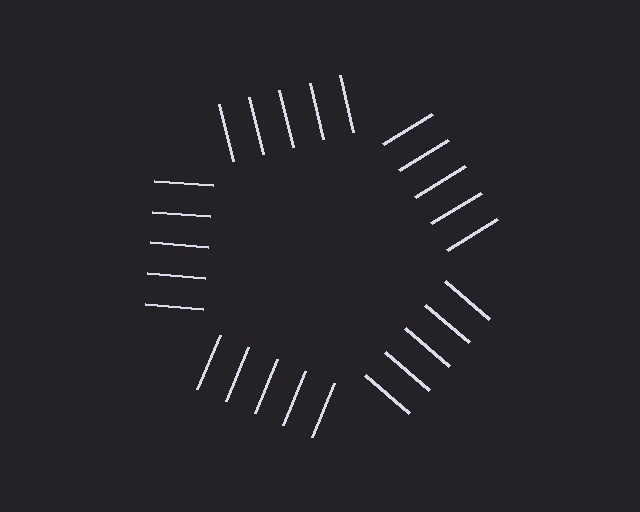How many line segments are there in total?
25 — 5 along each of the 5 edges.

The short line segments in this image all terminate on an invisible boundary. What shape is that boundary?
An illusory pentagon — the line segments terminate on its edges but no continuous stroke is drawn.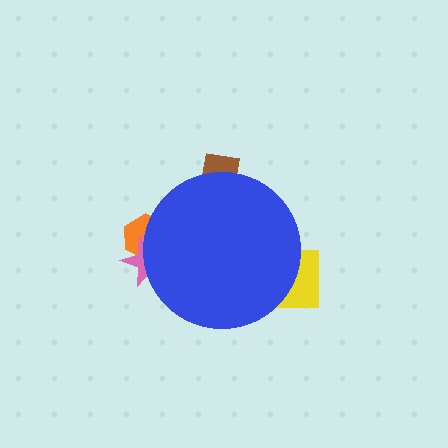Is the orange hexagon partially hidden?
Yes, the orange hexagon is partially hidden behind the blue circle.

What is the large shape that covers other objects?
A blue circle.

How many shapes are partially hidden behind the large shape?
4 shapes are partially hidden.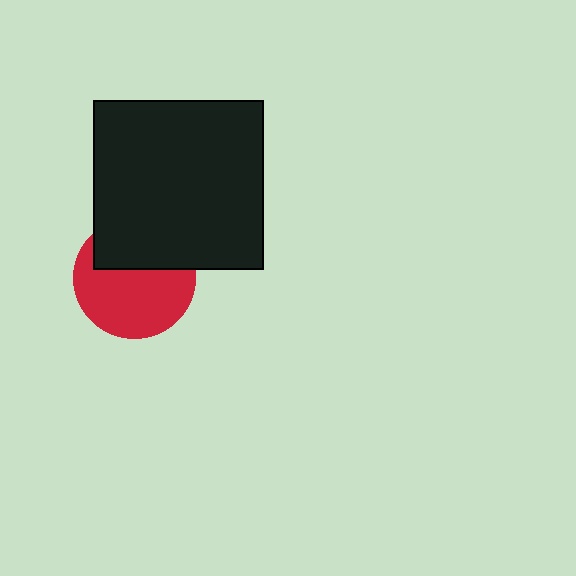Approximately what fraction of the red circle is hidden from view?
Roughly 37% of the red circle is hidden behind the black square.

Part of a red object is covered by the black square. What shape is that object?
It is a circle.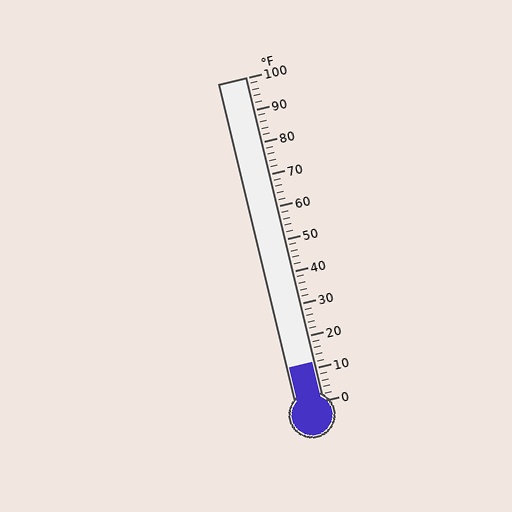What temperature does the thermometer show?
The thermometer shows approximately 12°F.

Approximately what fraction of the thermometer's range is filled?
The thermometer is filled to approximately 10% of its range.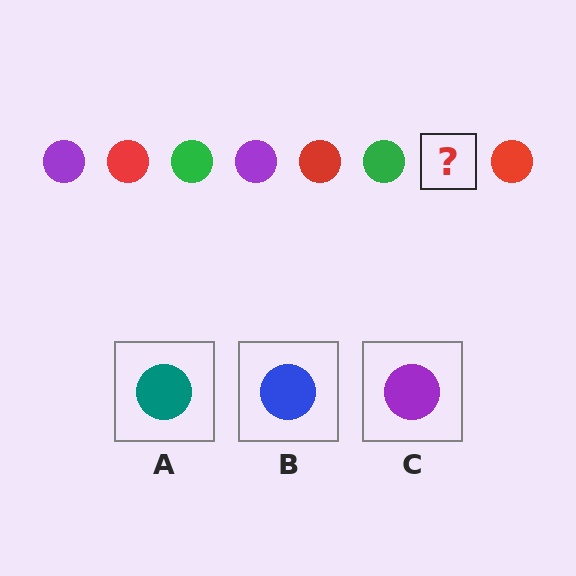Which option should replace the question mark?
Option C.